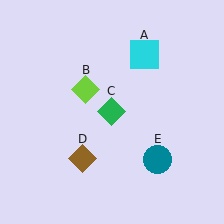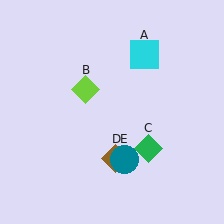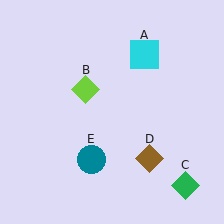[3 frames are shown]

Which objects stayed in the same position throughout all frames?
Cyan square (object A) and lime diamond (object B) remained stationary.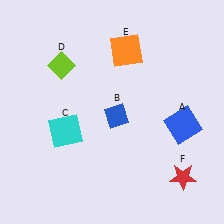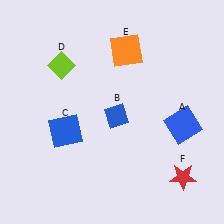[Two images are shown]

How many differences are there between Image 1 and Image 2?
There is 1 difference between the two images.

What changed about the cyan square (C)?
In Image 1, C is cyan. In Image 2, it changed to blue.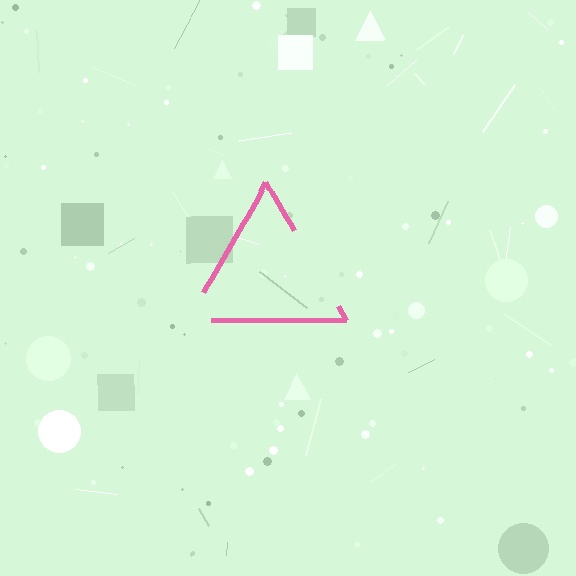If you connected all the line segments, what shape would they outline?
They would outline a triangle.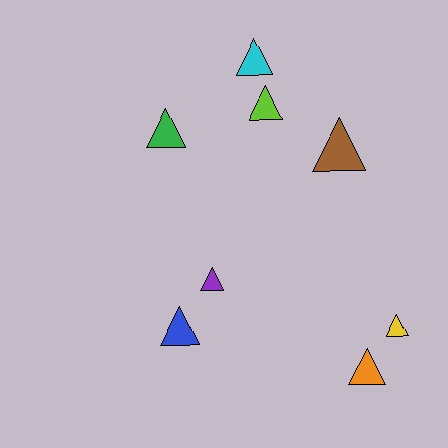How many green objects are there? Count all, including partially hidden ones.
There is 1 green object.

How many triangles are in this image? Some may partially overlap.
There are 8 triangles.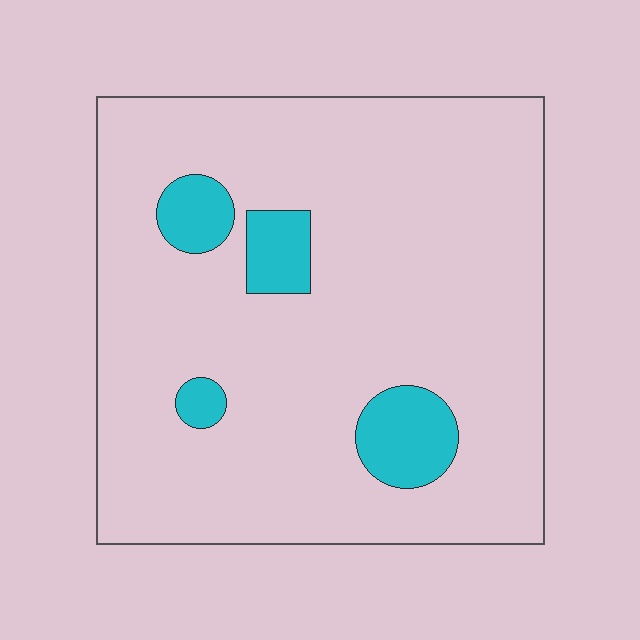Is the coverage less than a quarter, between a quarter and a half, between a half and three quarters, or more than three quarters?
Less than a quarter.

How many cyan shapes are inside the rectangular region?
4.